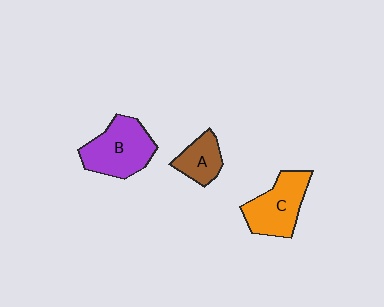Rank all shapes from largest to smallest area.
From largest to smallest: B (purple), C (orange), A (brown).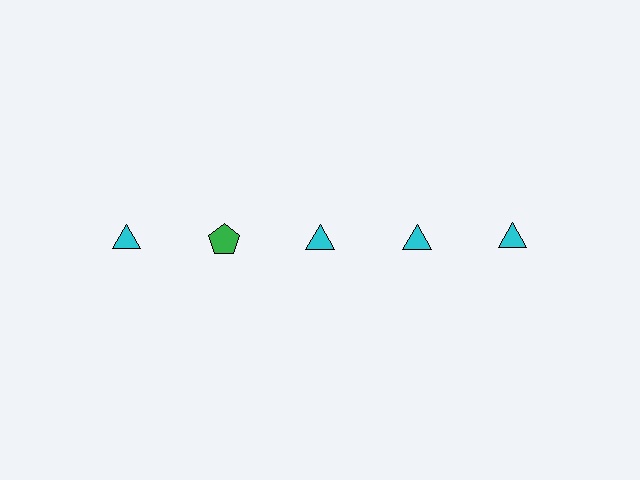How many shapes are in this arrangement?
There are 5 shapes arranged in a grid pattern.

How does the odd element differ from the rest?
It differs in both color (green instead of cyan) and shape (pentagon instead of triangle).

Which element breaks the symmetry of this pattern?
The green pentagon in the top row, second from left column breaks the symmetry. All other shapes are cyan triangles.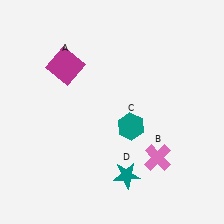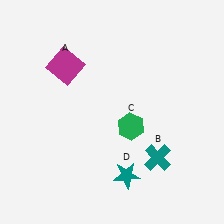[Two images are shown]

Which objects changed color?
B changed from pink to teal. C changed from teal to green.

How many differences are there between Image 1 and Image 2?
There are 2 differences between the two images.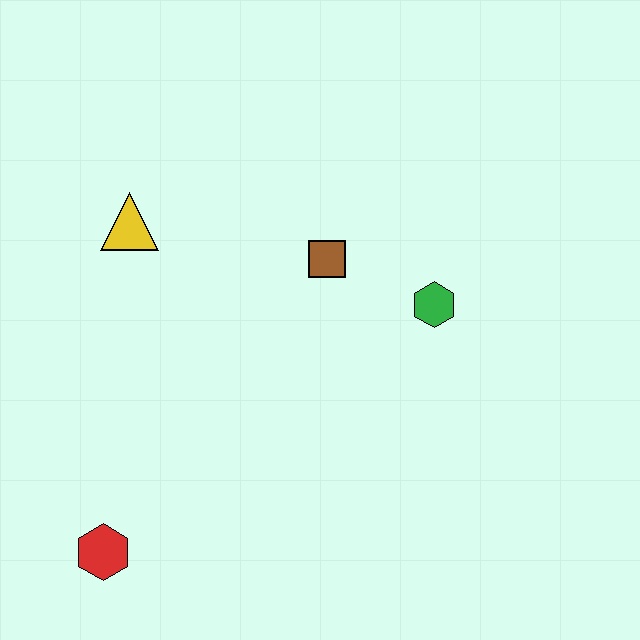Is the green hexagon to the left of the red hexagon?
No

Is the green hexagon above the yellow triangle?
No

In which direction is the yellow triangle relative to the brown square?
The yellow triangle is to the left of the brown square.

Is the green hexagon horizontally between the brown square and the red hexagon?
No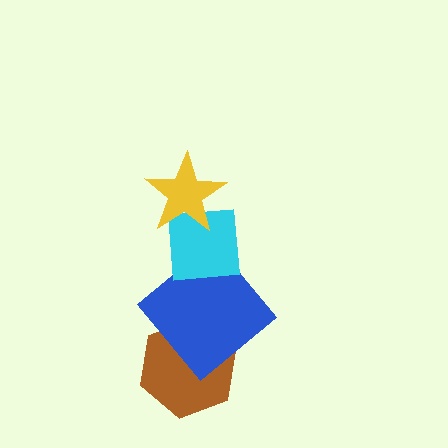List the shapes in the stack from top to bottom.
From top to bottom: the yellow star, the cyan square, the blue diamond, the brown hexagon.